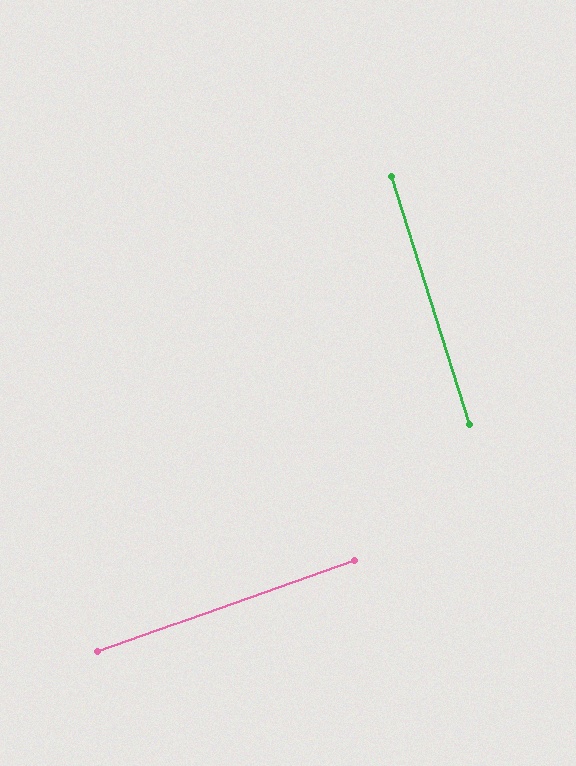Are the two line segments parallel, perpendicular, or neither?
Perpendicular — they meet at approximately 88°.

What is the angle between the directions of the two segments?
Approximately 88 degrees.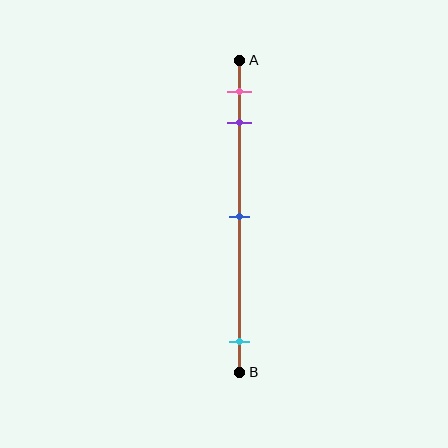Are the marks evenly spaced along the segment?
No, the marks are not evenly spaced.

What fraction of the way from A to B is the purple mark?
The purple mark is approximately 20% (0.2) of the way from A to B.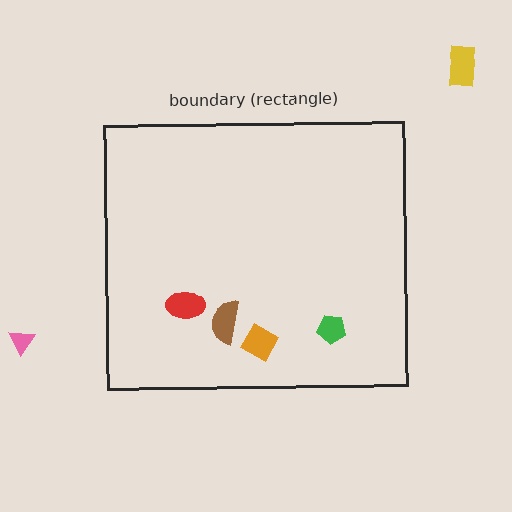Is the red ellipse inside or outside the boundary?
Inside.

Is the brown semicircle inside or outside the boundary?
Inside.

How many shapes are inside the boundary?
4 inside, 2 outside.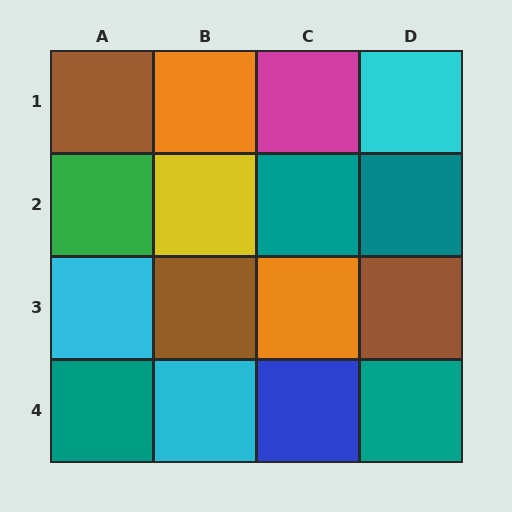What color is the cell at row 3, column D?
Brown.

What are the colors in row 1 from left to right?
Brown, orange, magenta, cyan.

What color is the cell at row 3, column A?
Cyan.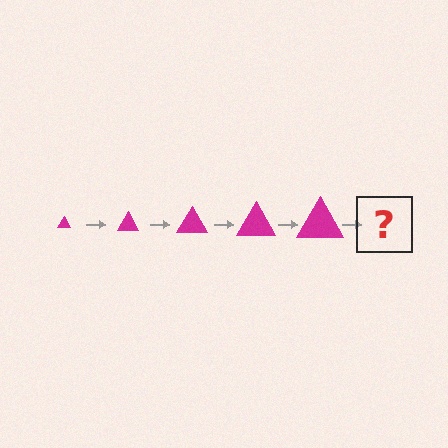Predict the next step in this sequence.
The next step is a magenta triangle, larger than the previous one.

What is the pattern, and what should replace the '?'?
The pattern is that the triangle gets progressively larger each step. The '?' should be a magenta triangle, larger than the previous one.